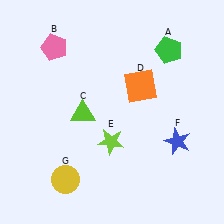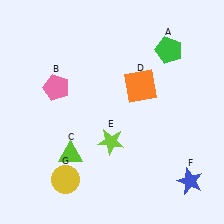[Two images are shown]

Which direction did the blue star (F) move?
The blue star (F) moved down.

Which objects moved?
The objects that moved are: the pink pentagon (B), the lime triangle (C), the blue star (F).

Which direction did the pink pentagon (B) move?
The pink pentagon (B) moved down.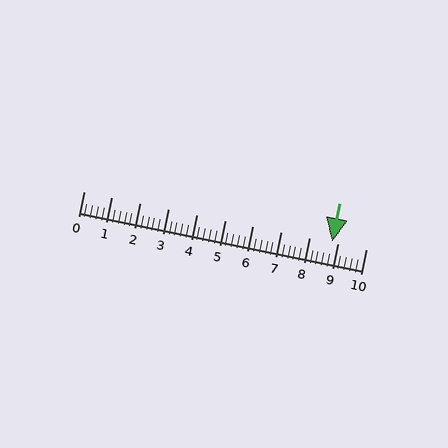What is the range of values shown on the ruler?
The ruler shows values from 0 to 10.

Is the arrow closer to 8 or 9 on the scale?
The arrow is closer to 9.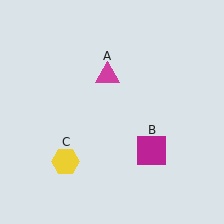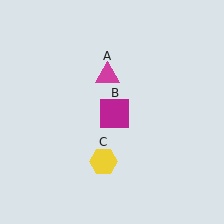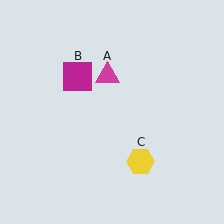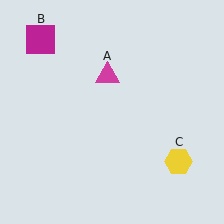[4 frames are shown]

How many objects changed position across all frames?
2 objects changed position: magenta square (object B), yellow hexagon (object C).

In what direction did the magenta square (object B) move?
The magenta square (object B) moved up and to the left.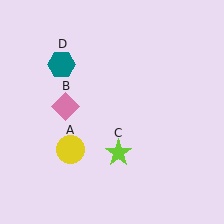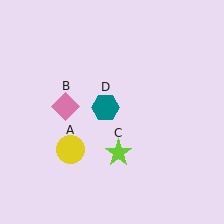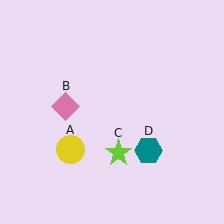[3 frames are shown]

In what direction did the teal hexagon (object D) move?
The teal hexagon (object D) moved down and to the right.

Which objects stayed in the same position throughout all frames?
Yellow circle (object A) and pink diamond (object B) and lime star (object C) remained stationary.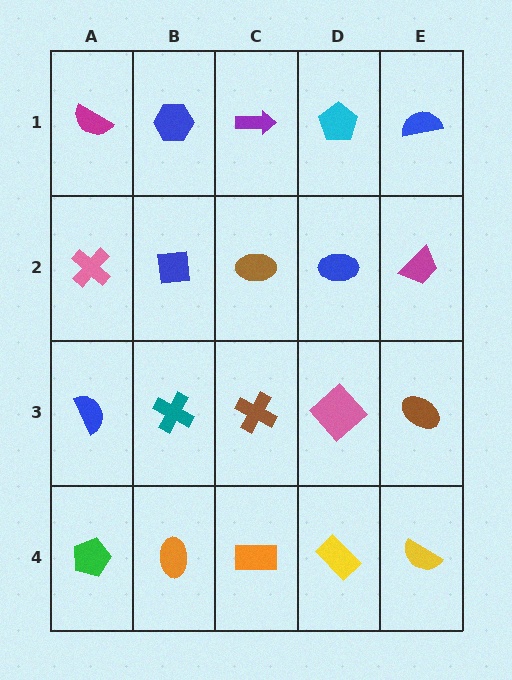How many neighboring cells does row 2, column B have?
4.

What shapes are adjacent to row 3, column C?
A brown ellipse (row 2, column C), an orange rectangle (row 4, column C), a teal cross (row 3, column B), a pink diamond (row 3, column D).